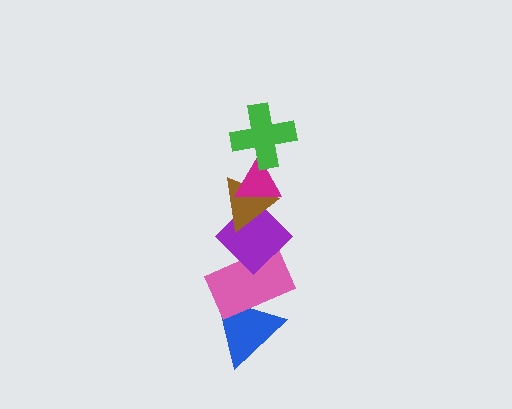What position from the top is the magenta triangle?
The magenta triangle is 2nd from the top.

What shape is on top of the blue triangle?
The pink rectangle is on top of the blue triangle.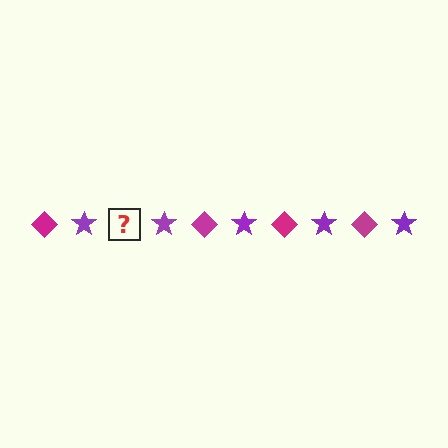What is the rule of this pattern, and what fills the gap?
The rule is that the pattern alternates between magenta diamond and purple star. The gap should be filled with a magenta diamond.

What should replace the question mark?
The question mark should be replaced with a magenta diamond.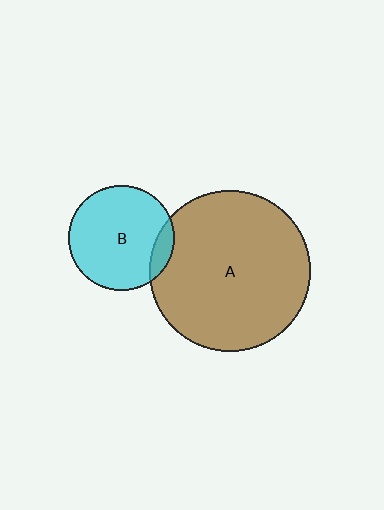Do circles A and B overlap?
Yes.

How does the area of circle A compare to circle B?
Approximately 2.3 times.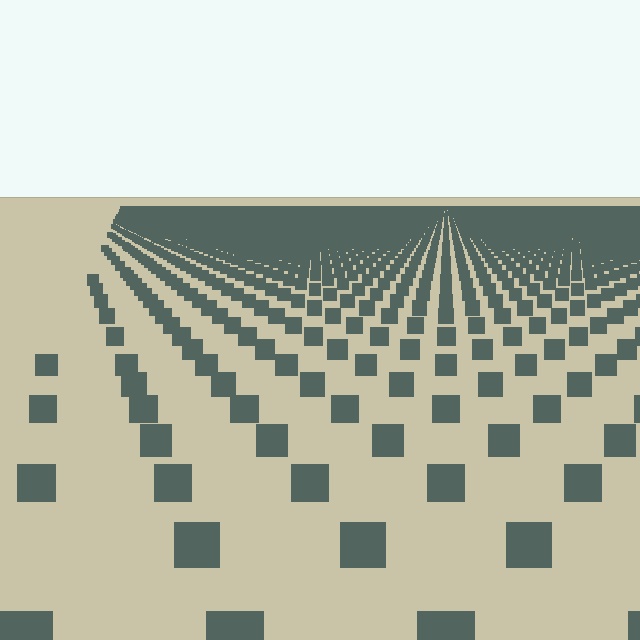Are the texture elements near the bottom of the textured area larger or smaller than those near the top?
Larger. Near the bottom, elements are closer to the viewer and appear at a bigger on-screen size.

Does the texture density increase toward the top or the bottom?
Density increases toward the top.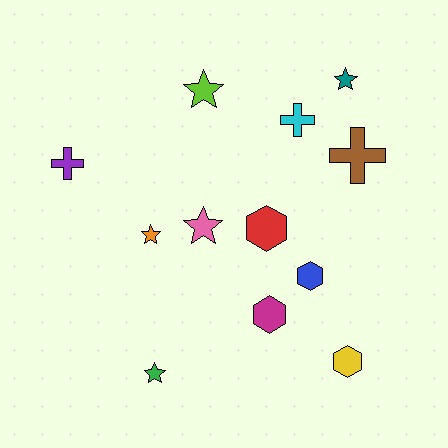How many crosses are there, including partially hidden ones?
There are 3 crosses.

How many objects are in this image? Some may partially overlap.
There are 12 objects.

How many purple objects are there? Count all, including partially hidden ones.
There is 1 purple object.